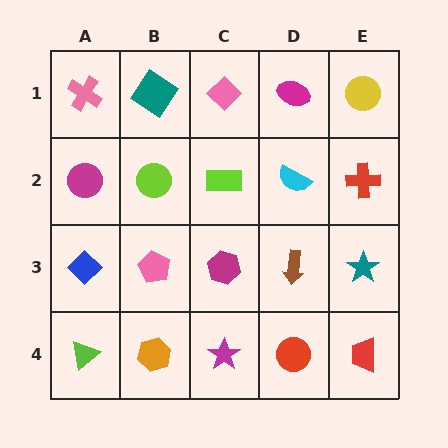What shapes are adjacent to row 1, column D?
A cyan semicircle (row 2, column D), a pink diamond (row 1, column C), a yellow circle (row 1, column E).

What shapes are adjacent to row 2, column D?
A magenta ellipse (row 1, column D), a brown arrow (row 3, column D), a lime rectangle (row 2, column C), a red cross (row 2, column E).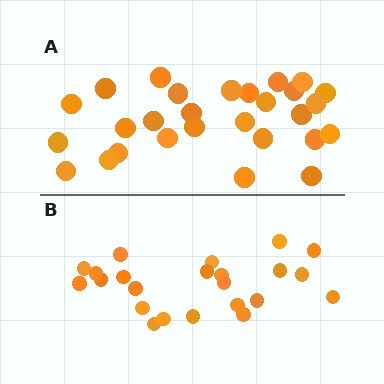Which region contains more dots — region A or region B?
Region A (the top region) has more dots.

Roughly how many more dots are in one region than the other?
Region A has about 5 more dots than region B.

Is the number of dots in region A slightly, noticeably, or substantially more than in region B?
Region A has only slightly more — the two regions are fairly close. The ratio is roughly 1.2 to 1.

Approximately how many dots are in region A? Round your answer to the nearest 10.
About 30 dots. (The exact count is 28, which rounds to 30.)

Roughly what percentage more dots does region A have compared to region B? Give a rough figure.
About 20% more.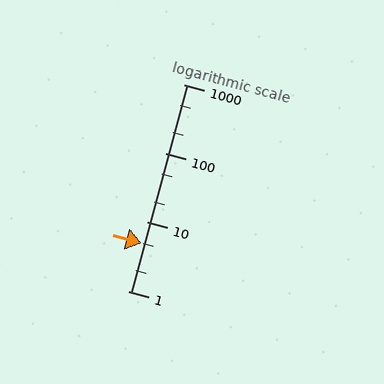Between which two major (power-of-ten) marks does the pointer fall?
The pointer is between 1 and 10.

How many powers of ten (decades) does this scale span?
The scale spans 3 decades, from 1 to 1000.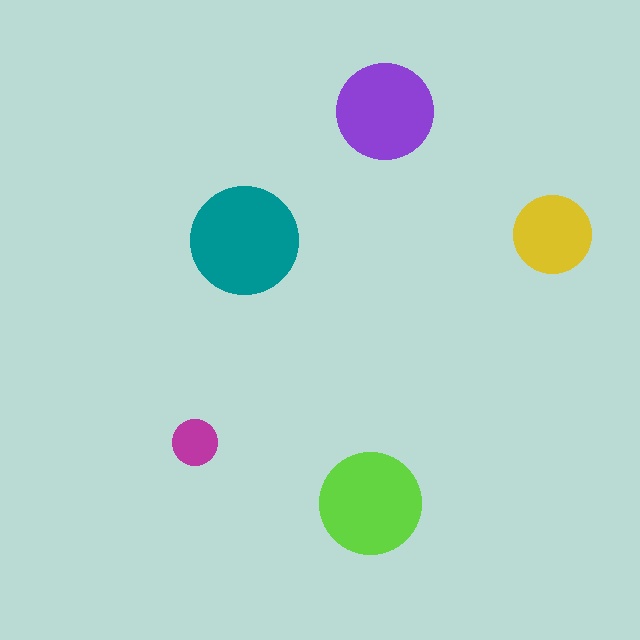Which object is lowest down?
The lime circle is bottommost.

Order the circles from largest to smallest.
the teal one, the lime one, the purple one, the yellow one, the magenta one.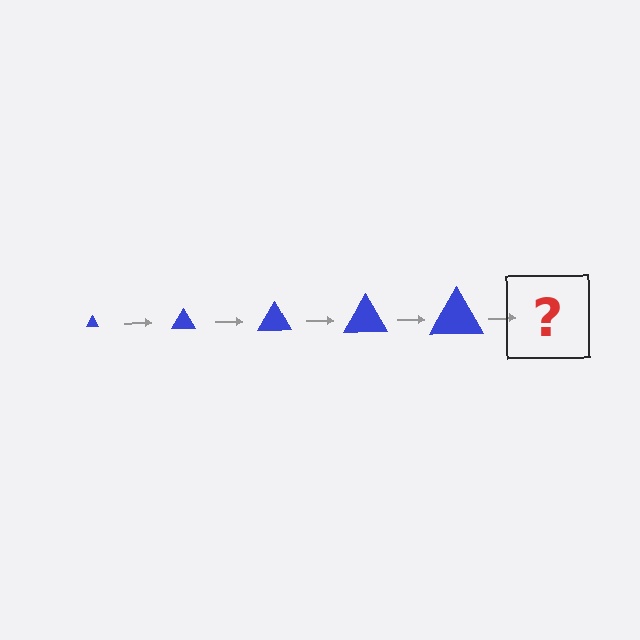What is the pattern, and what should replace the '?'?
The pattern is that the triangle gets progressively larger each step. The '?' should be a blue triangle, larger than the previous one.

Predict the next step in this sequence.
The next step is a blue triangle, larger than the previous one.